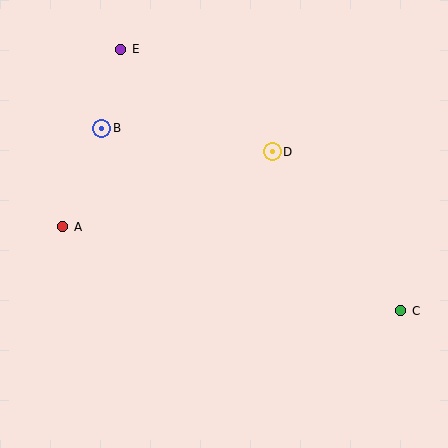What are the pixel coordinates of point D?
Point D is at (272, 152).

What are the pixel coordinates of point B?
Point B is at (102, 128).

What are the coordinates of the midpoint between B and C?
The midpoint between B and C is at (251, 220).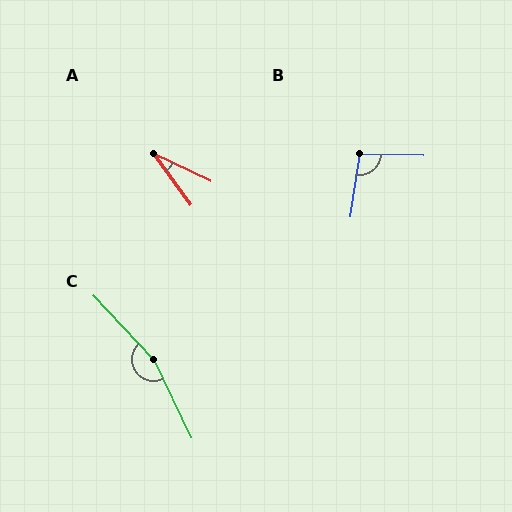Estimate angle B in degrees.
Approximately 98 degrees.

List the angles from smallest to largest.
A (28°), B (98°), C (162°).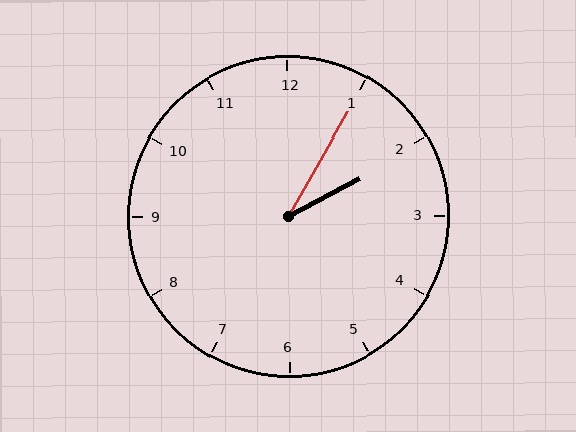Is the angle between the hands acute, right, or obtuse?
It is acute.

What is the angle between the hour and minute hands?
Approximately 32 degrees.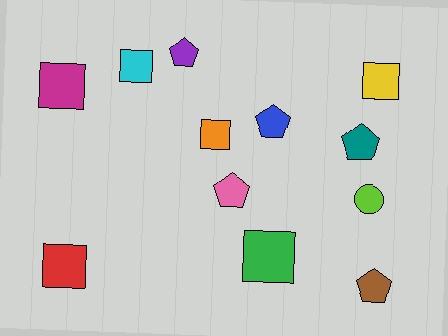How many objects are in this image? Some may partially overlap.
There are 12 objects.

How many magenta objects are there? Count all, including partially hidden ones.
There is 1 magenta object.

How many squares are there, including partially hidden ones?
There are 6 squares.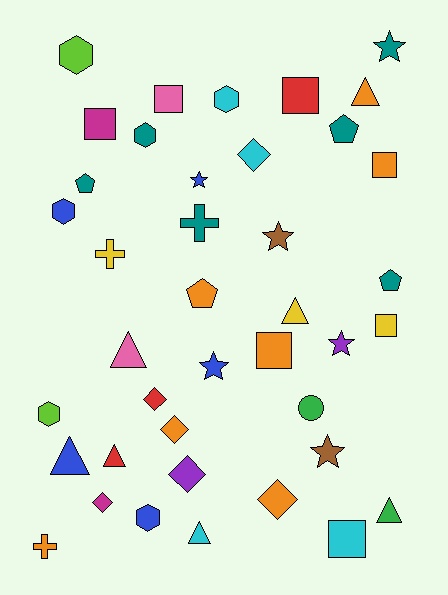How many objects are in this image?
There are 40 objects.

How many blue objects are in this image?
There are 5 blue objects.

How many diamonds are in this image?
There are 6 diamonds.